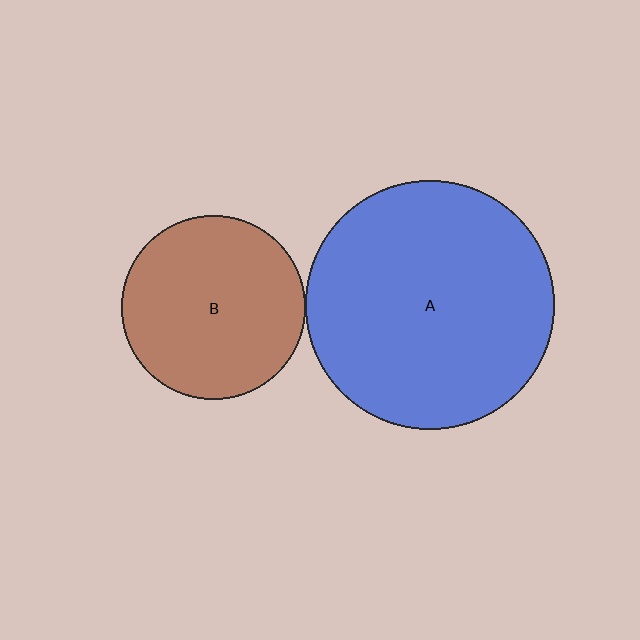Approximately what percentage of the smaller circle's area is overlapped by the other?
Approximately 5%.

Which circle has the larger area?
Circle A (blue).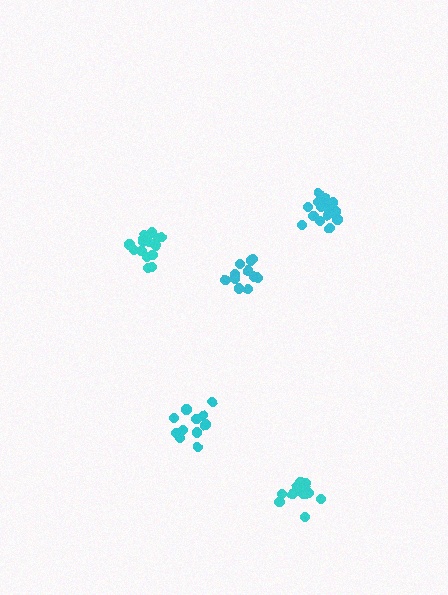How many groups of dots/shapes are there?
There are 5 groups.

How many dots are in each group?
Group 1: 11 dots, Group 2: 11 dots, Group 3: 17 dots, Group 4: 13 dots, Group 5: 15 dots (67 total).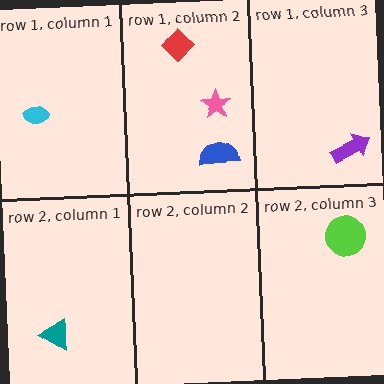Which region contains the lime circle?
The row 2, column 3 region.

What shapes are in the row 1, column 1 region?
The cyan ellipse.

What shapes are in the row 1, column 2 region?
The blue semicircle, the red diamond, the pink star.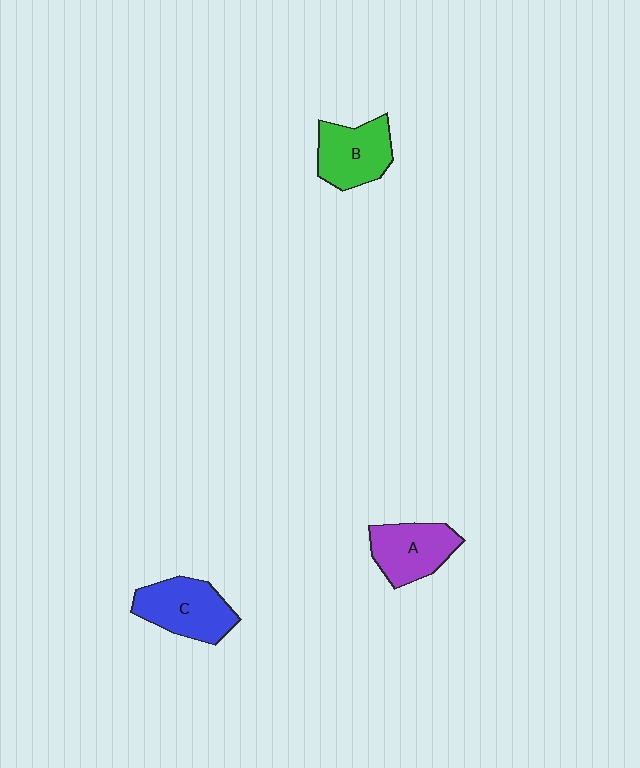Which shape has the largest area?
Shape C (blue).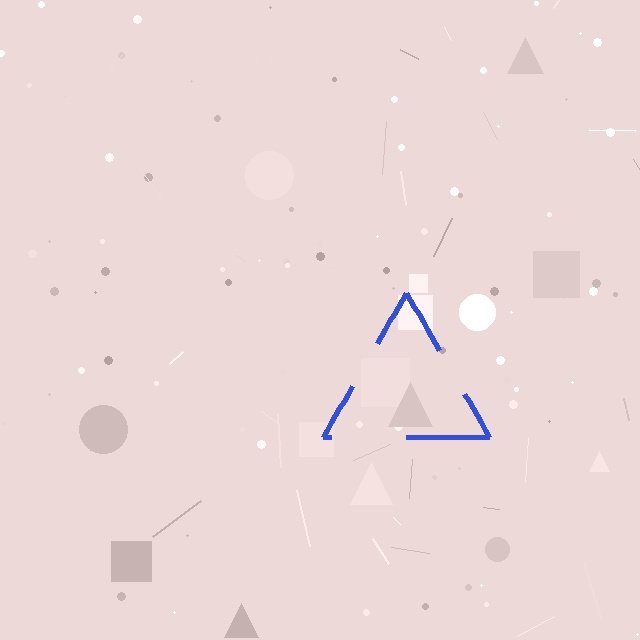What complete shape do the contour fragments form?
The contour fragments form a triangle.